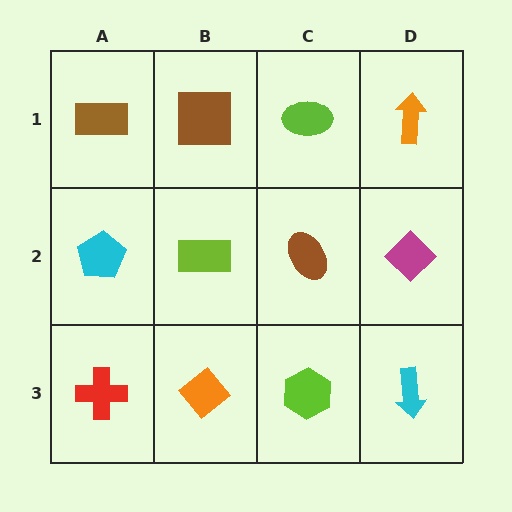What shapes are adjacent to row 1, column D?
A magenta diamond (row 2, column D), a lime ellipse (row 1, column C).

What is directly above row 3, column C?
A brown ellipse.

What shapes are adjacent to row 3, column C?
A brown ellipse (row 2, column C), an orange diamond (row 3, column B), a cyan arrow (row 3, column D).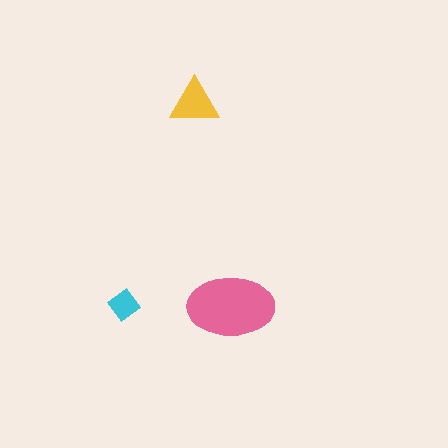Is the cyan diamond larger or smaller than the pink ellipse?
Smaller.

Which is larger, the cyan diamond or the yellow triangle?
The yellow triangle.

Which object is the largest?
The pink ellipse.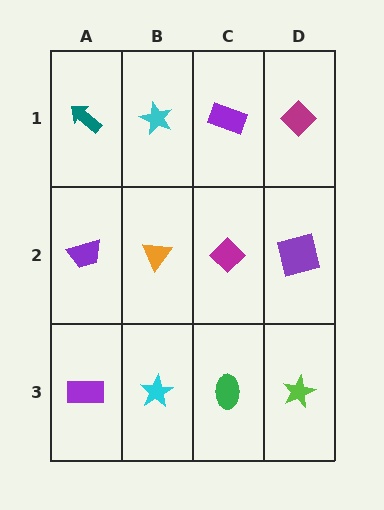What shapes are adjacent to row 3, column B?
An orange triangle (row 2, column B), a purple rectangle (row 3, column A), a green ellipse (row 3, column C).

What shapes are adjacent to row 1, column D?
A purple square (row 2, column D), a purple rectangle (row 1, column C).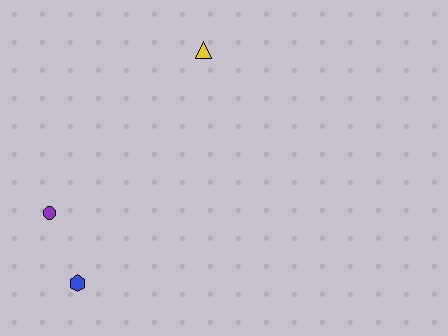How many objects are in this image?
There are 3 objects.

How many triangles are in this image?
There is 1 triangle.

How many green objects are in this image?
There are no green objects.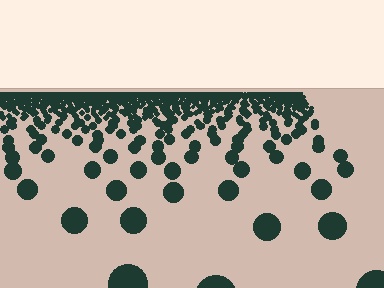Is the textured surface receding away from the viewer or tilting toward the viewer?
The surface is receding away from the viewer. Texture elements get smaller and denser toward the top.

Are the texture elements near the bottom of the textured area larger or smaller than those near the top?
Larger. Near the bottom, elements are closer to the viewer and appear at a bigger on-screen size.